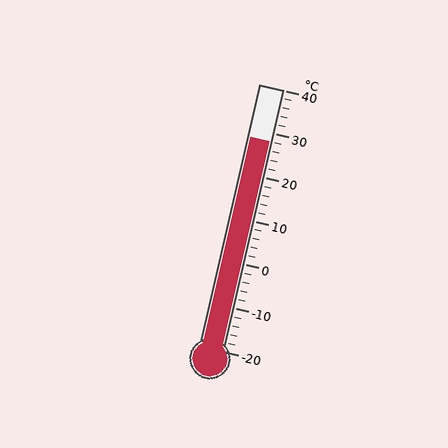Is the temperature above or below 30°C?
The temperature is below 30°C.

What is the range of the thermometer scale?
The thermometer scale ranges from -20°C to 40°C.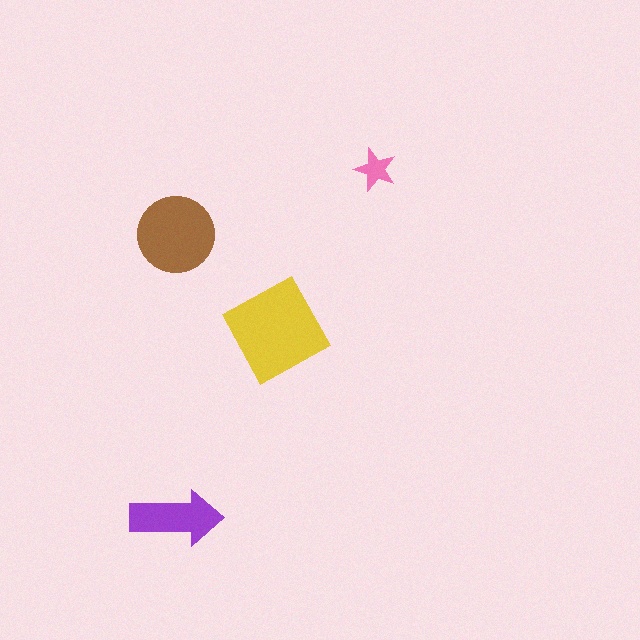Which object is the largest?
The yellow square.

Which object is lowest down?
The purple arrow is bottommost.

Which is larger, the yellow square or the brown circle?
The yellow square.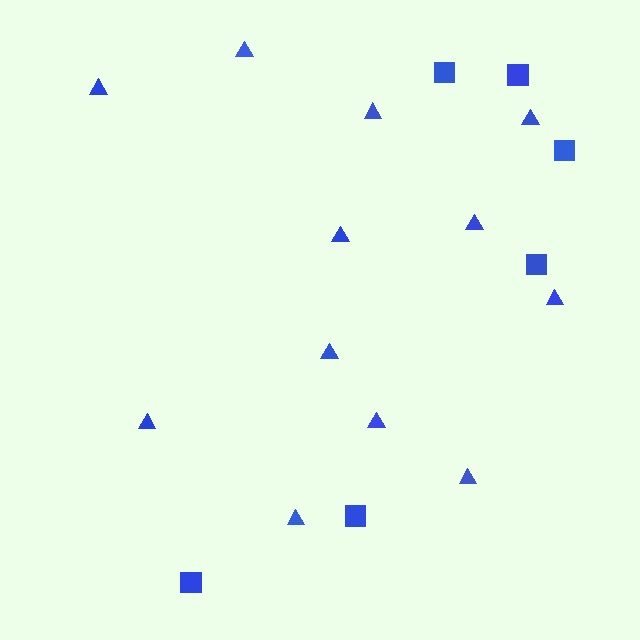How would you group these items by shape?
There are 2 groups: one group of triangles (12) and one group of squares (6).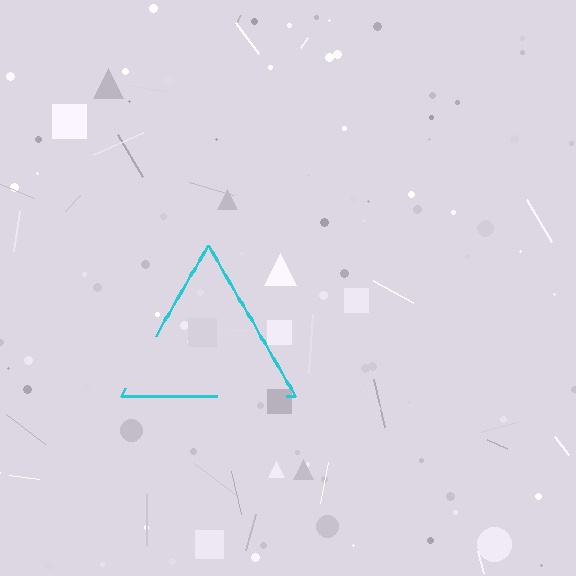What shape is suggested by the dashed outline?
The dashed outline suggests a triangle.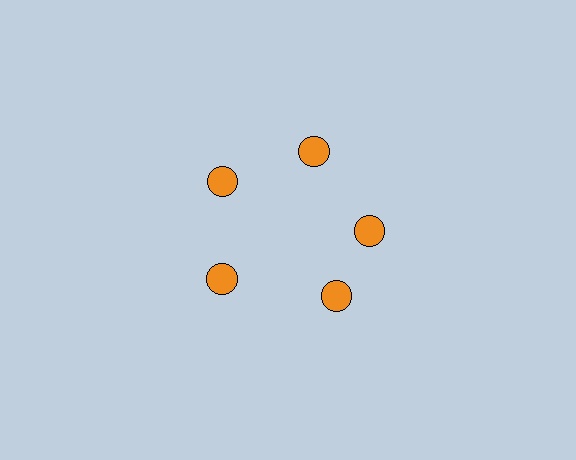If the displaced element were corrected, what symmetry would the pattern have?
It would have 5-fold rotational symmetry — the pattern would map onto itself every 72 degrees.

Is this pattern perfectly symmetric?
No. The 5 orange circles are arranged in a ring, but one element near the 5 o'clock position is rotated out of alignment along the ring, breaking the 5-fold rotational symmetry.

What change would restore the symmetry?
The symmetry would be restored by rotating it back into even spacing with its neighbors so that all 5 circles sit at equal angles and equal distance from the center.